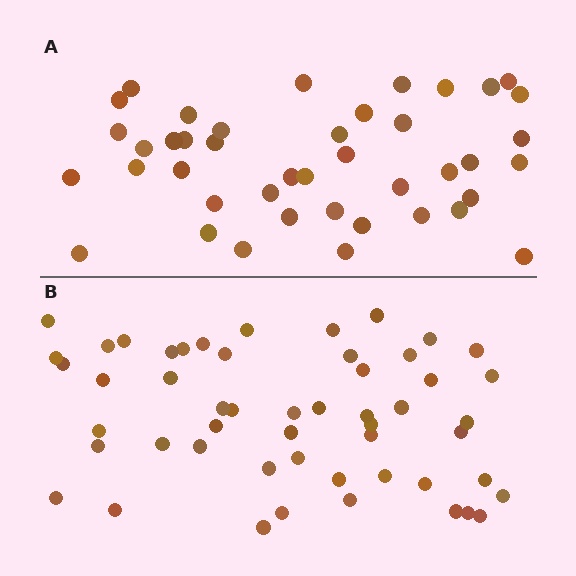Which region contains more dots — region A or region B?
Region B (the bottom region) has more dots.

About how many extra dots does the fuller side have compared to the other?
Region B has roughly 10 or so more dots than region A.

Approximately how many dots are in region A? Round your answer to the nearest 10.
About 40 dots. (The exact count is 42, which rounds to 40.)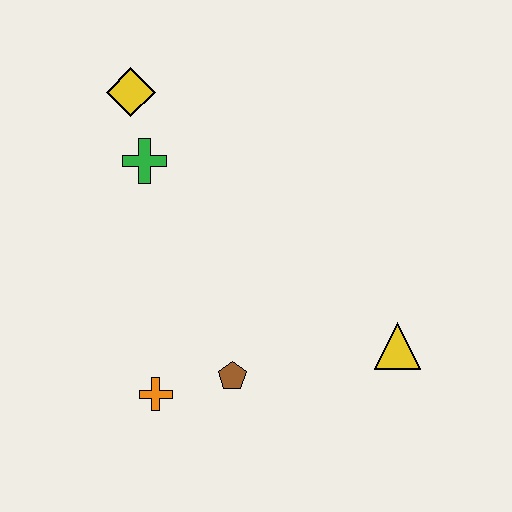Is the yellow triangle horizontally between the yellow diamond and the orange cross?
No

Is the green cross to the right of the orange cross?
No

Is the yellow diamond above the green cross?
Yes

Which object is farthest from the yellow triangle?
The yellow diamond is farthest from the yellow triangle.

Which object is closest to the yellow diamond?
The green cross is closest to the yellow diamond.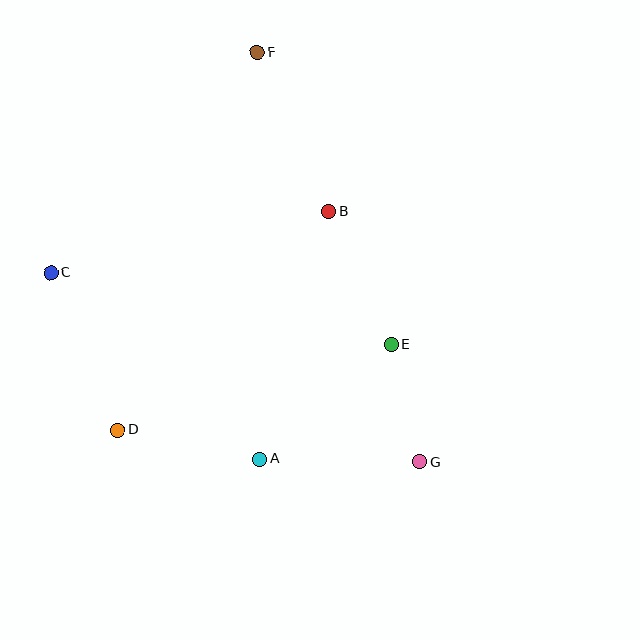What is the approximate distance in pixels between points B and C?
The distance between B and C is approximately 284 pixels.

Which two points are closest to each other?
Points E and G are closest to each other.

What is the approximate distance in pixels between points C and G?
The distance between C and G is approximately 414 pixels.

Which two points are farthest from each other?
Points F and G are farthest from each other.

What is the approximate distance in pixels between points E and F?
The distance between E and F is approximately 321 pixels.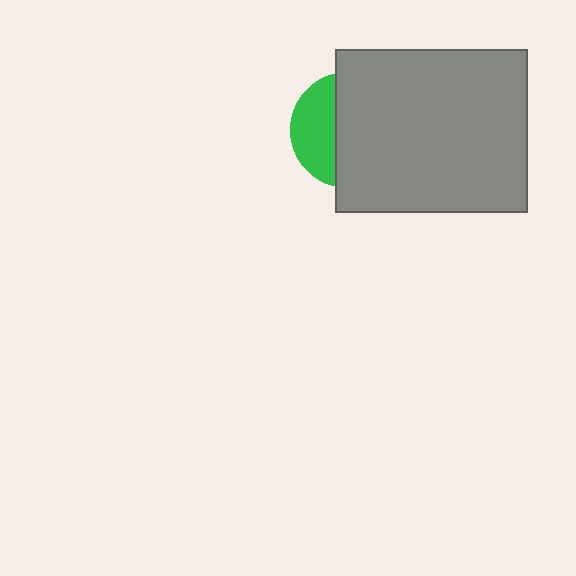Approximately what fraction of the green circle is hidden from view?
Roughly 63% of the green circle is hidden behind the gray rectangle.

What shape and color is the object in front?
The object in front is a gray rectangle.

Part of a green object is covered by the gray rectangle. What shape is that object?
It is a circle.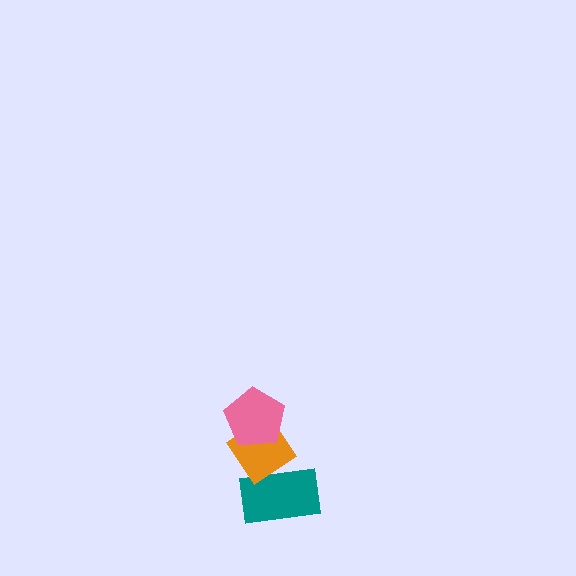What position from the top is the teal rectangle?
The teal rectangle is 3rd from the top.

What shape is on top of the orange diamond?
The pink pentagon is on top of the orange diamond.